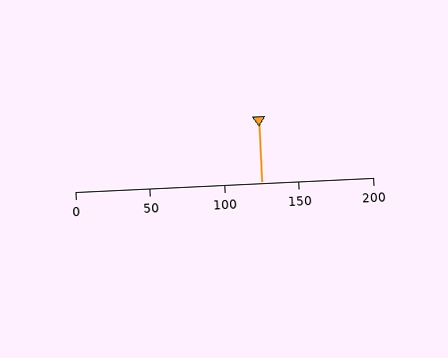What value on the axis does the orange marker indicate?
The marker indicates approximately 125.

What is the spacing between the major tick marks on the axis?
The major ticks are spaced 50 apart.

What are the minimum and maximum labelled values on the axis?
The axis runs from 0 to 200.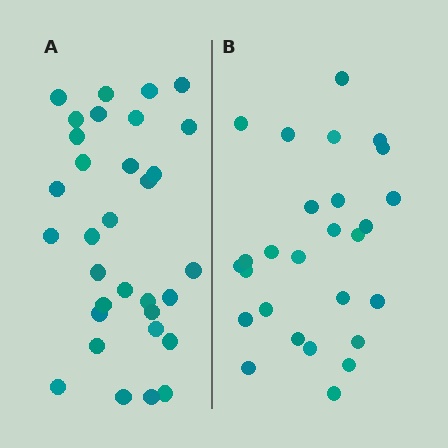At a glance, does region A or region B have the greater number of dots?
Region A (the left region) has more dots.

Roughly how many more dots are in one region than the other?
Region A has about 5 more dots than region B.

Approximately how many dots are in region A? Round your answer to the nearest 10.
About 30 dots. (The exact count is 32, which rounds to 30.)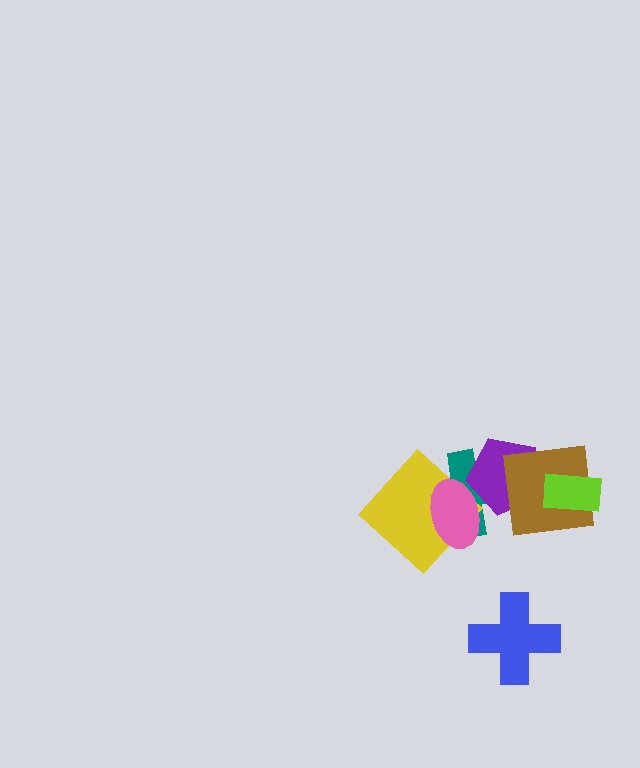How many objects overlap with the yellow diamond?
2 objects overlap with the yellow diamond.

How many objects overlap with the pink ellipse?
3 objects overlap with the pink ellipse.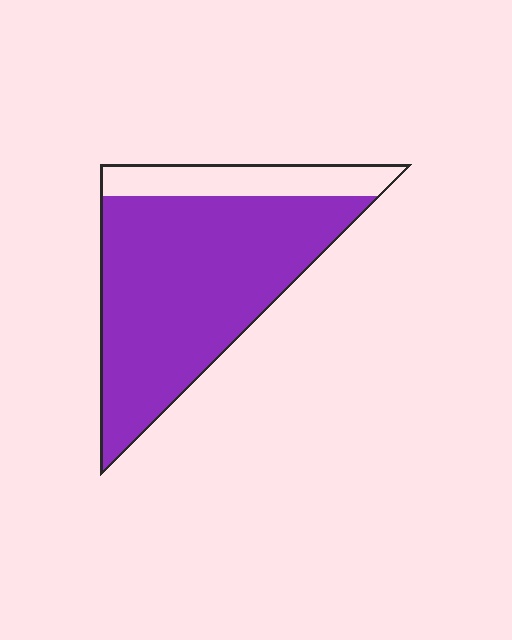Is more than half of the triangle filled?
Yes.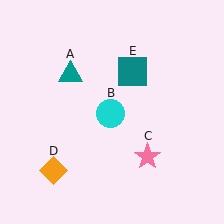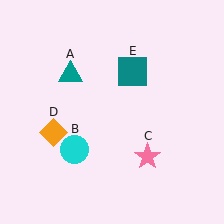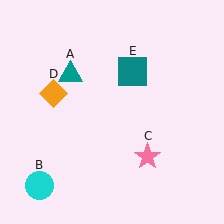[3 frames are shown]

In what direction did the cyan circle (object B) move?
The cyan circle (object B) moved down and to the left.